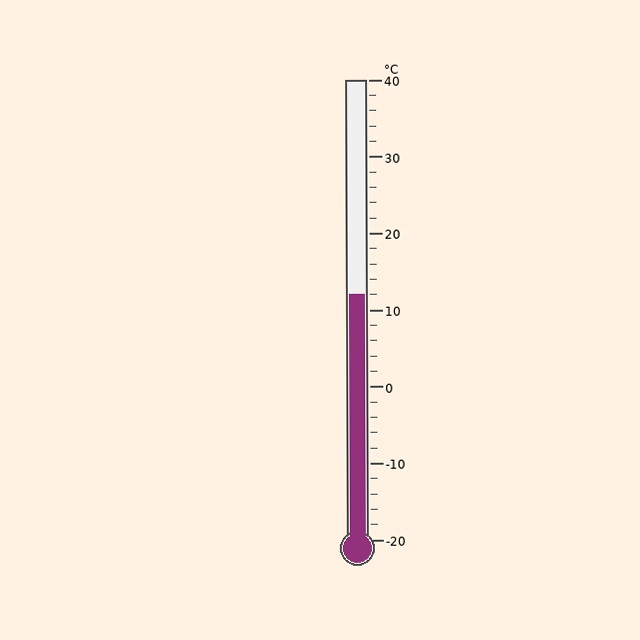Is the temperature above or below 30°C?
The temperature is below 30°C.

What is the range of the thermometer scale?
The thermometer scale ranges from -20°C to 40°C.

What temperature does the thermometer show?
The thermometer shows approximately 12°C.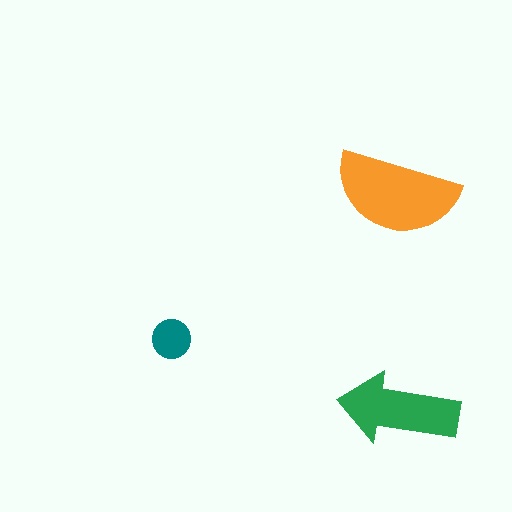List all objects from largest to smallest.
The orange semicircle, the green arrow, the teal circle.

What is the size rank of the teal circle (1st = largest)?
3rd.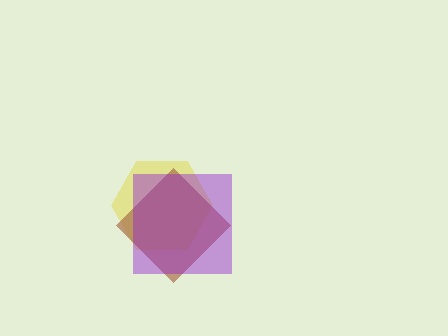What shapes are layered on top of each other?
The layered shapes are: a yellow hexagon, a brown diamond, a purple square.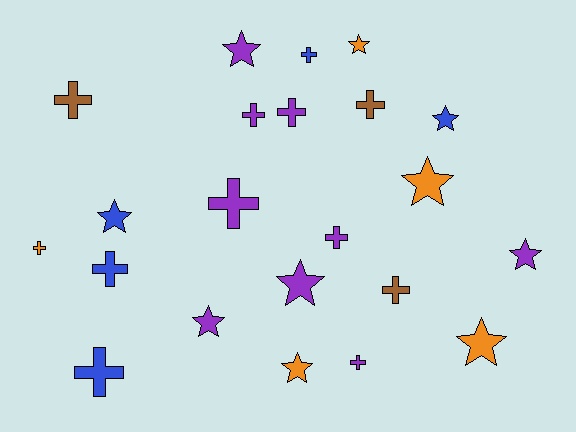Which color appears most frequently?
Purple, with 9 objects.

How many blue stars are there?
There are 2 blue stars.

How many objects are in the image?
There are 22 objects.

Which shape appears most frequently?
Cross, with 12 objects.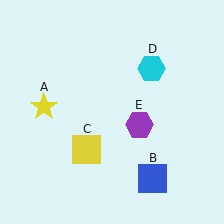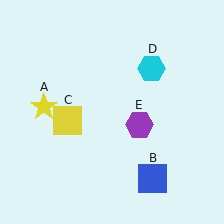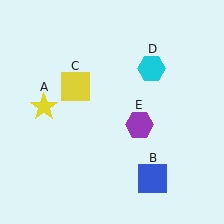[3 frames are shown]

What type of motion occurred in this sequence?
The yellow square (object C) rotated clockwise around the center of the scene.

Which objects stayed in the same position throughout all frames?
Yellow star (object A) and blue square (object B) and cyan hexagon (object D) and purple hexagon (object E) remained stationary.